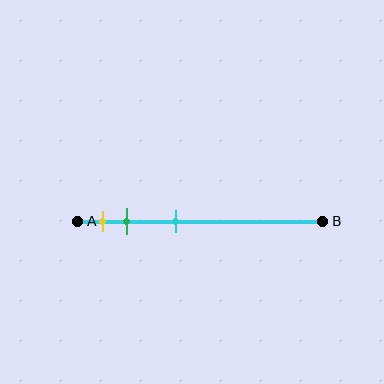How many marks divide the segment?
There are 3 marks dividing the segment.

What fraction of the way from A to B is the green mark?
The green mark is approximately 20% (0.2) of the way from A to B.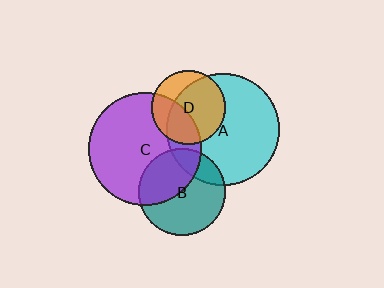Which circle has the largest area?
Circle C (purple).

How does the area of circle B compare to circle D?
Approximately 1.3 times.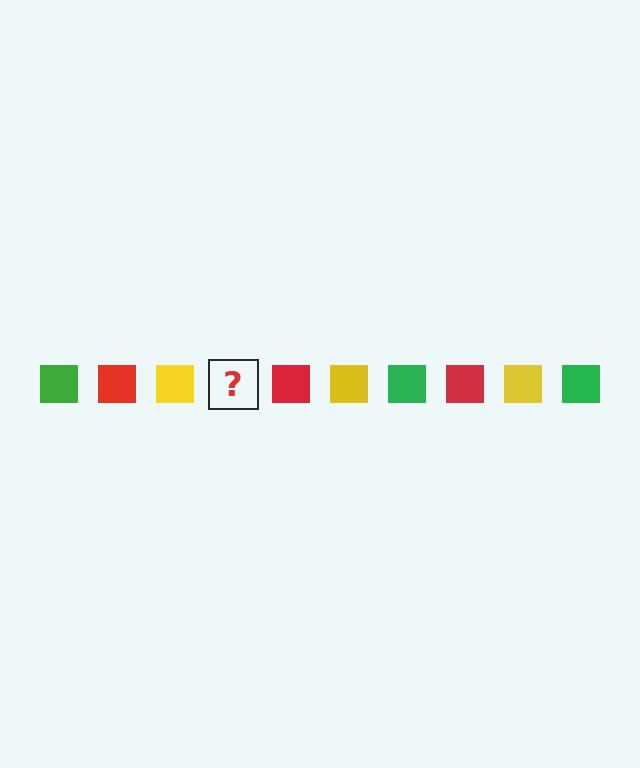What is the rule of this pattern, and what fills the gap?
The rule is that the pattern cycles through green, red, yellow squares. The gap should be filled with a green square.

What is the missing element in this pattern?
The missing element is a green square.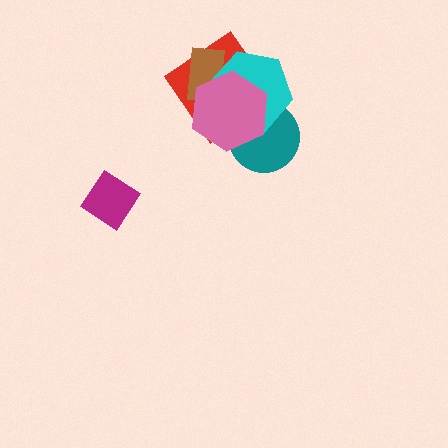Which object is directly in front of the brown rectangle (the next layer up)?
The cyan hexagon is directly in front of the brown rectangle.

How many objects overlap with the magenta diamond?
0 objects overlap with the magenta diamond.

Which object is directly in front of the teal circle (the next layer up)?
The cyan hexagon is directly in front of the teal circle.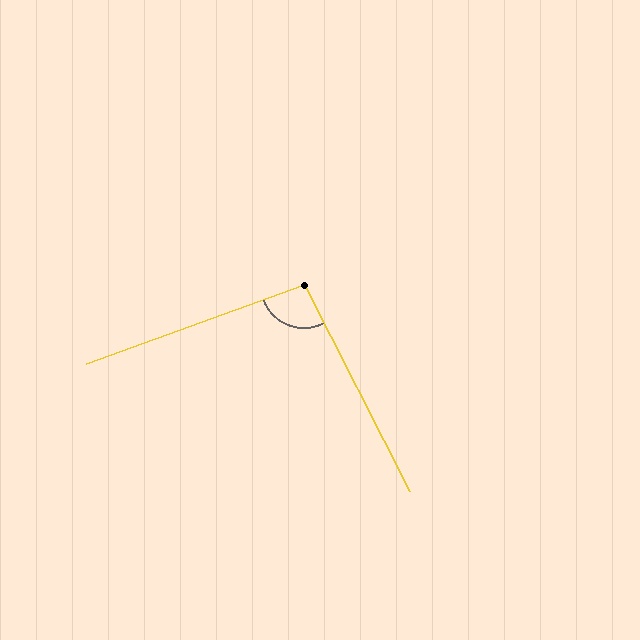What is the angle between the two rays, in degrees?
Approximately 97 degrees.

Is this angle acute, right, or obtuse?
It is obtuse.